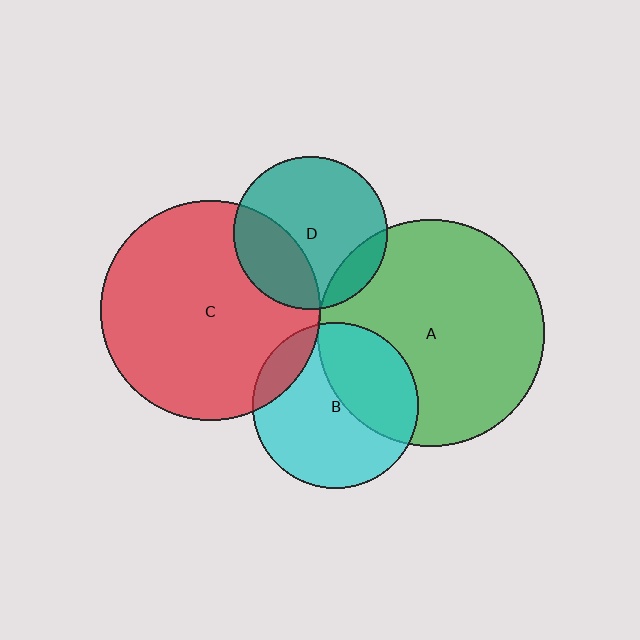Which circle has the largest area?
Circle A (green).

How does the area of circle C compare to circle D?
Approximately 2.1 times.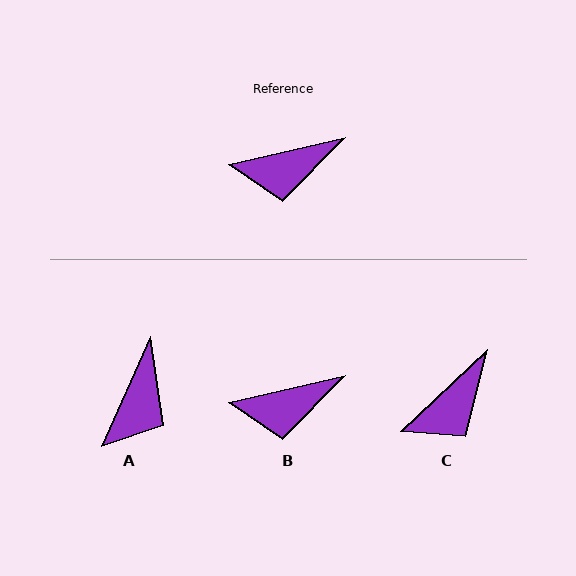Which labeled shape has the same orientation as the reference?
B.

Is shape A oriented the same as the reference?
No, it is off by about 53 degrees.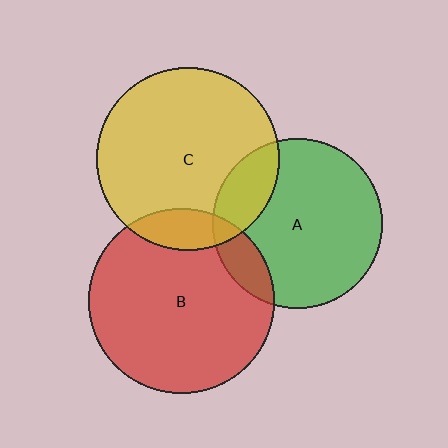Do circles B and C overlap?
Yes.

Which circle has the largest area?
Circle B (red).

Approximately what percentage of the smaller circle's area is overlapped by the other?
Approximately 15%.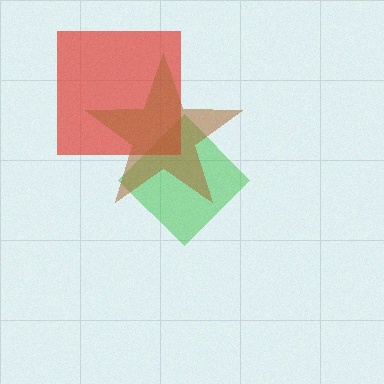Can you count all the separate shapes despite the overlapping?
Yes, there are 3 separate shapes.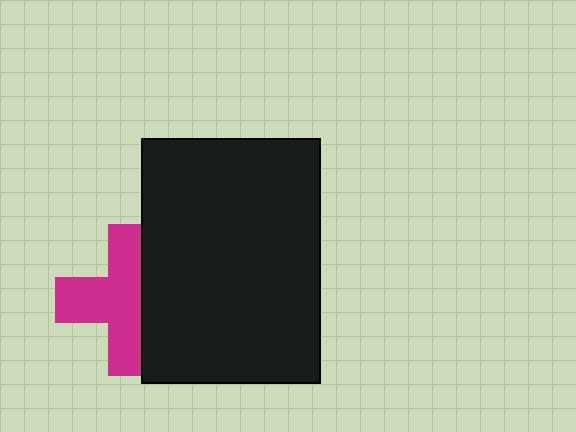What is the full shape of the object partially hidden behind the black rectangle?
The partially hidden object is a magenta cross.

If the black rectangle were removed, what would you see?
You would see the complete magenta cross.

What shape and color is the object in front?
The object in front is a black rectangle.